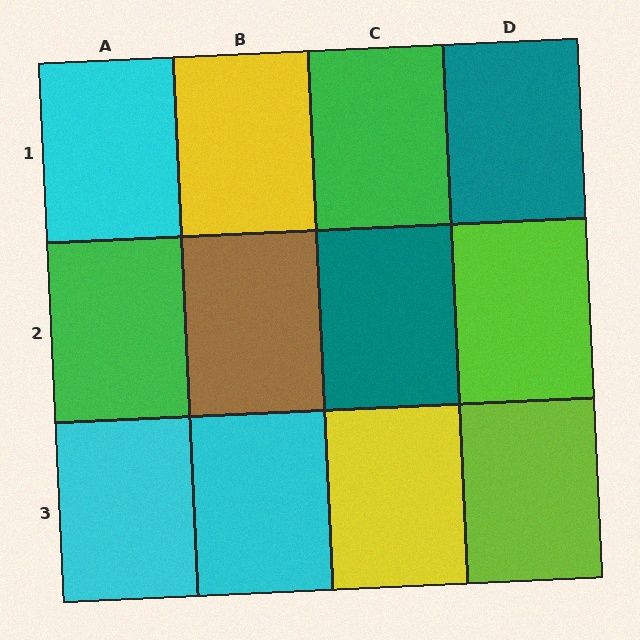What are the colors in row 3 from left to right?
Cyan, cyan, yellow, lime.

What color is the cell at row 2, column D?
Lime.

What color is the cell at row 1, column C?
Green.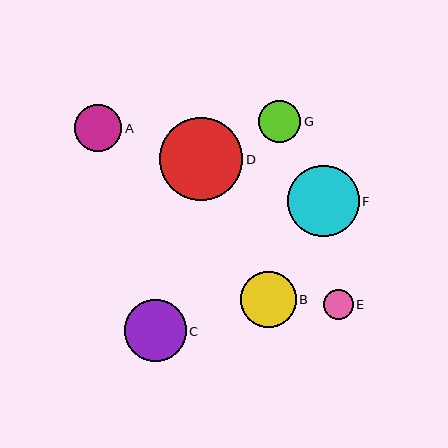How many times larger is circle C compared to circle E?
Circle C is approximately 2.1 times the size of circle E.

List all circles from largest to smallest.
From largest to smallest: D, F, C, B, A, G, E.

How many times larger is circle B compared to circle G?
Circle B is approximately 1.3 times the size of circle G.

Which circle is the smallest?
Circle E is the smallest with a size of approximately 30 pixels.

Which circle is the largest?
Circle D is the largest with a size of approximately 83 pixels.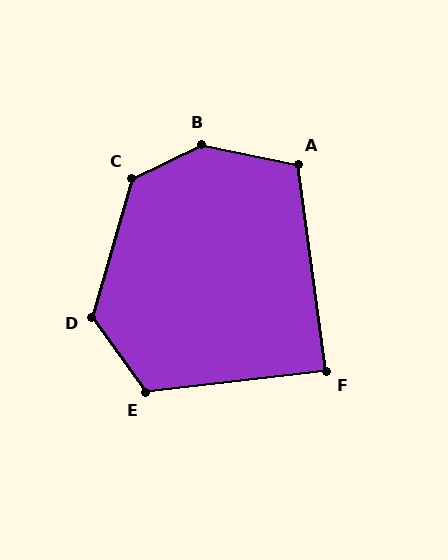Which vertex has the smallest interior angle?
F, at approximately 89 degrees.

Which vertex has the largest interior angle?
B, at approximately 142 degrees.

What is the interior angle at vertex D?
Approximately 129 degrees (obtuse).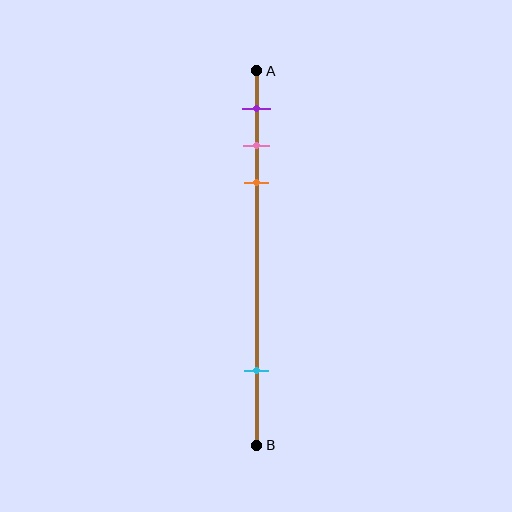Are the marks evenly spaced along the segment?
No, the marks are not evenly spaced.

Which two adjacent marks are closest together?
The pink and orange marks are the closest adjacent pair.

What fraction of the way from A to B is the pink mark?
The pink mark is approximately 20% (0.2) of the way from A to B.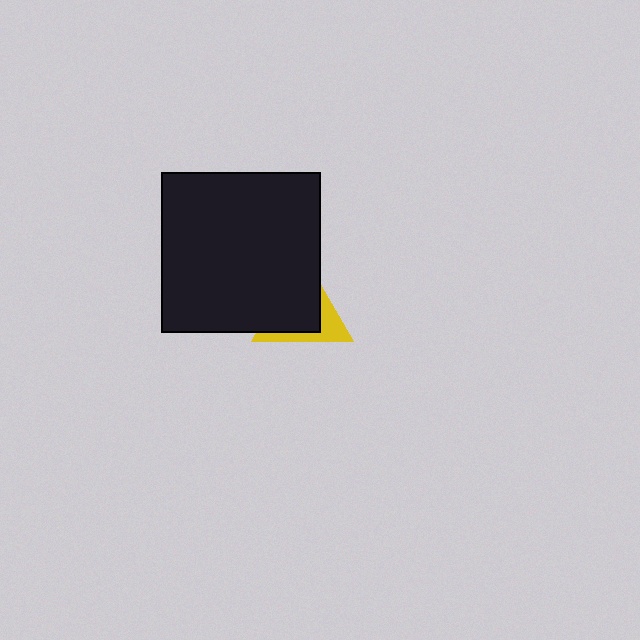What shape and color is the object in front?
The object in front is a black square.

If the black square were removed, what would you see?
You would see the complete yellow triangle.